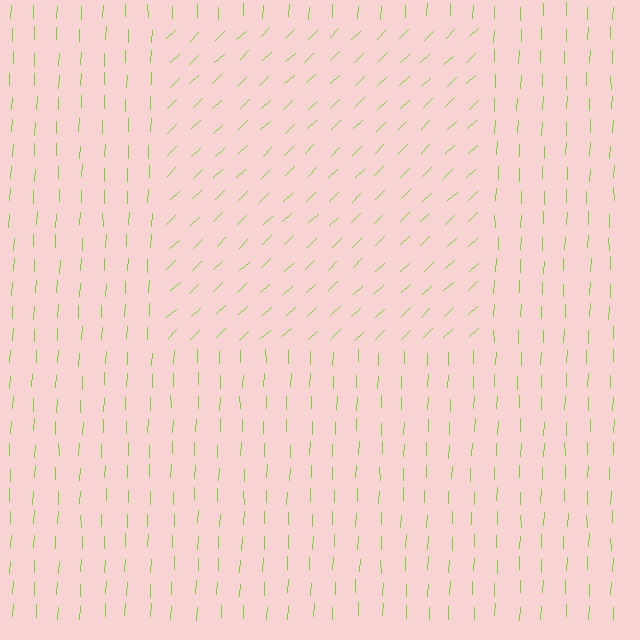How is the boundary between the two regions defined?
The boundary is defined purely by a change in line orientation (approximately 45 degrees difference). All lines are the same color and thickness.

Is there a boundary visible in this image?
Yes, there is a texture boundary formed by a change in line orientation.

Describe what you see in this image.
The image is filled with small lime line segments. A rectangle region in the image has lines oriented differently from the surrounding lines, creating a visible texture boundary.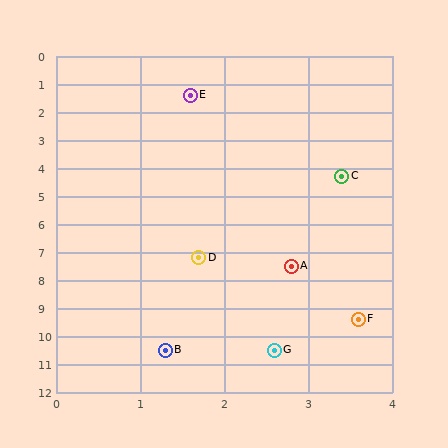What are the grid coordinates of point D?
Point D is at approximately (1.7, 7.2).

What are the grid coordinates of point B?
Point B is at approximately (1.3, 10.5).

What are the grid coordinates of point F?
Point F is at approximately (3.6, 9.4).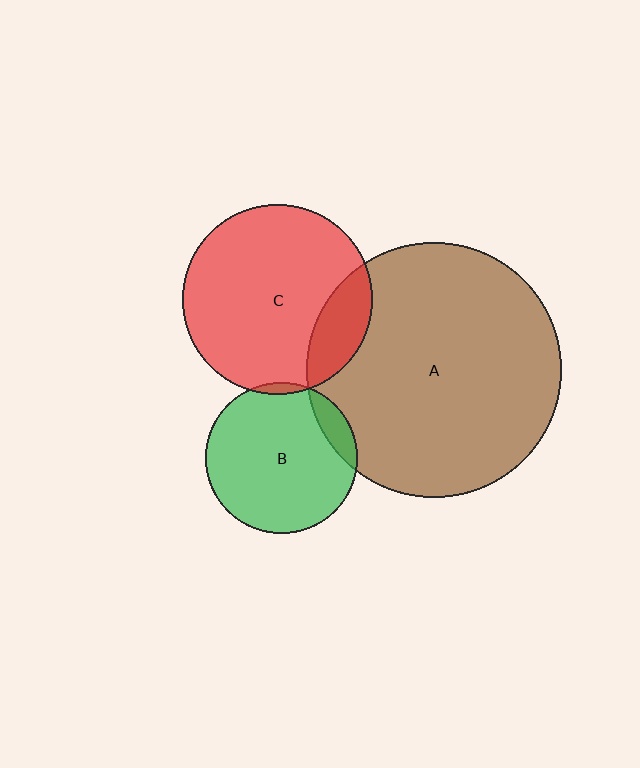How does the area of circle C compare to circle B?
Approximately 1.6 times.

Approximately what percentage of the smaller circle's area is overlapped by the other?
Approximately 10%.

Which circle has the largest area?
Circle A (brown).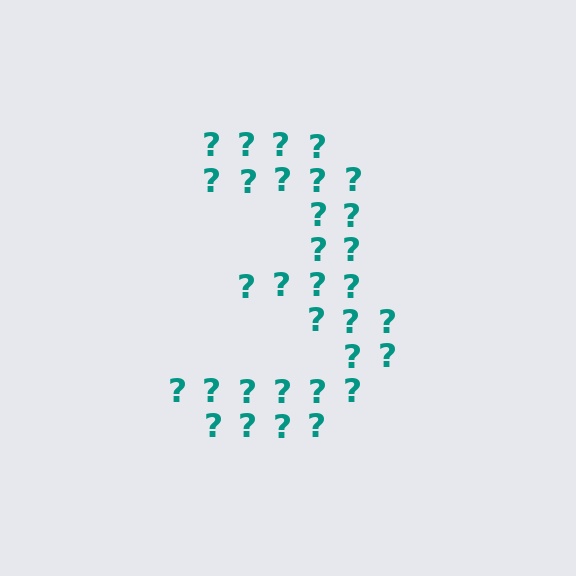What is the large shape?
The large shape is the digit 3.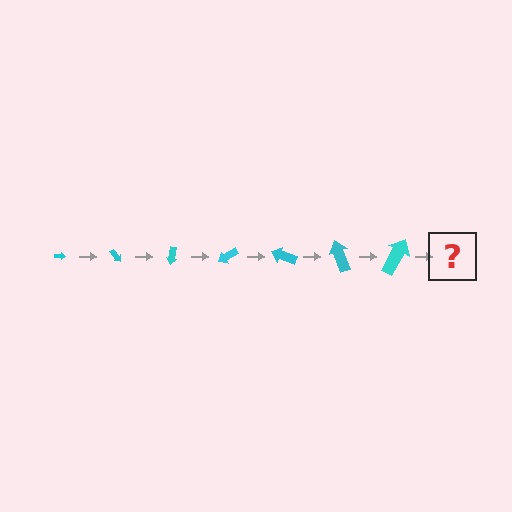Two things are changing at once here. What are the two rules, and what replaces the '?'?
The two rules are that the arrow grows larger each step and it rotates 50 degrees each step. The '?' should be an arrow, larger than the previous one and rotated 350 degrees from the start.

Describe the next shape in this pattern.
It should be an arrow, larger than the previous one and rotated 350 degrees from the start.